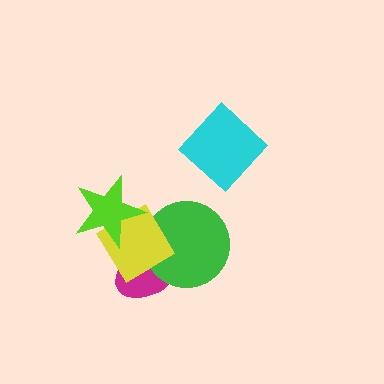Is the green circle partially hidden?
Yes, it is partially covered by another shape.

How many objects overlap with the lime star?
1 object overlaps with the lime star.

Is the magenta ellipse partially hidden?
Yes, it is partially covered by another shape.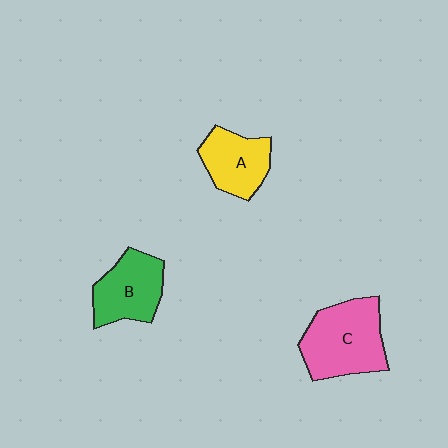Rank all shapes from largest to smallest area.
From largest to smallest: C (pink), B (green), A (yellow).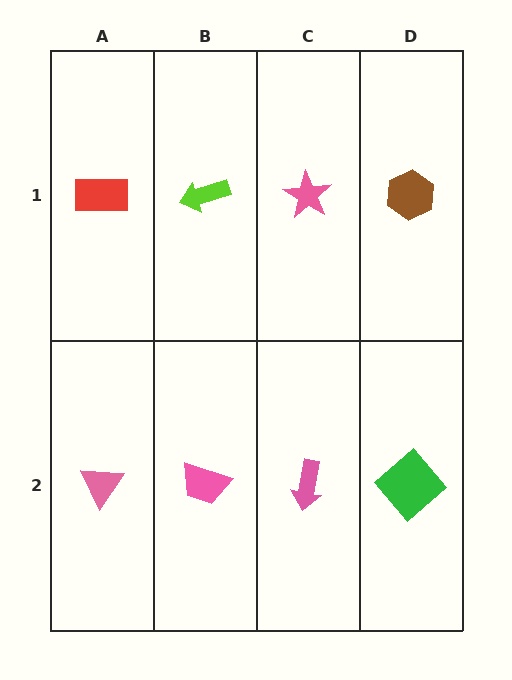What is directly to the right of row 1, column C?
A brown hexagon.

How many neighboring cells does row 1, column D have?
2.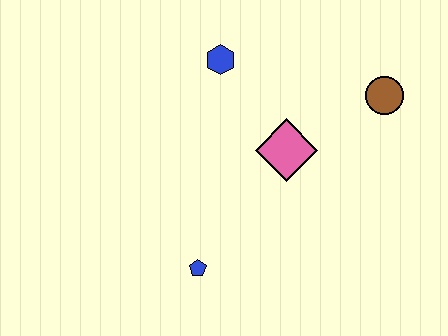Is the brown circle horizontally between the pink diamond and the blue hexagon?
No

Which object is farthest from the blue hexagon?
The blue pentagon is farthest from the blue hexagon.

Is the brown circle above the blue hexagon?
No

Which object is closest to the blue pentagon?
The pink diamond is closest to the blue pentagon.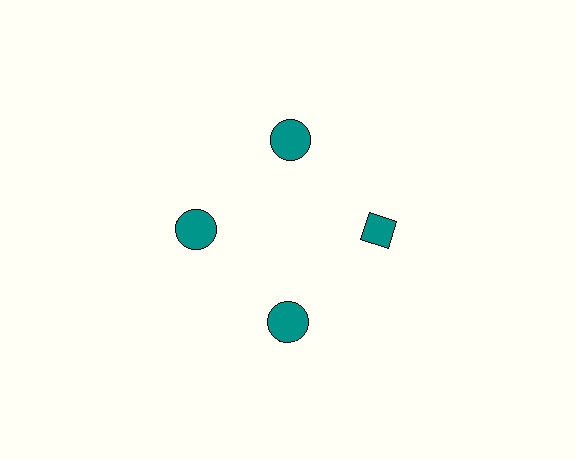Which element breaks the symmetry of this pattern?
The teal diamond at roughly the 3 o'clock position breaks the symmetry. All other shapes are teal circles.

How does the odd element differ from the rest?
It has a different shape: diamond instead of circle.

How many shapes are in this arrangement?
There are 4 shapes arranged in a ring pattern.